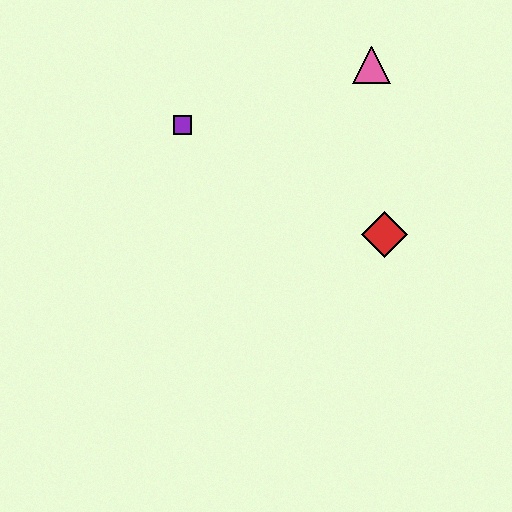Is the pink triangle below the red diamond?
No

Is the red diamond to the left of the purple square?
No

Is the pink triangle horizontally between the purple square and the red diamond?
Yes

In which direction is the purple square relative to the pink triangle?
The purple square is to the left of the pink triangle.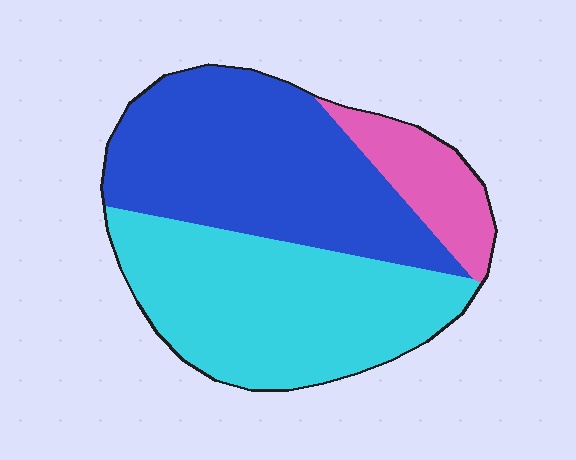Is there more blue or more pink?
Blue.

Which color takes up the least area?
Pink, at roughly 15%.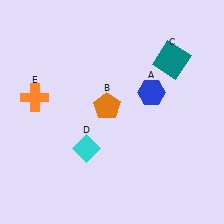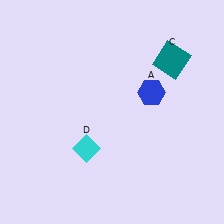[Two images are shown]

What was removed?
The orange pentagon (B), the orange cross (E) were removed in Image 2.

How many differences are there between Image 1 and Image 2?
There are 2 differences between the two images.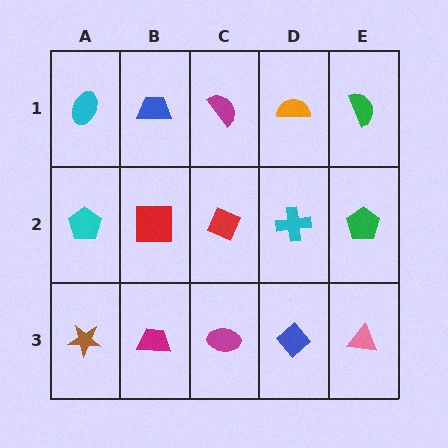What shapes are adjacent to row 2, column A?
A cyan ellipse (row 1, column A), a brown star (row 3, column A), a red square (row 2, column B).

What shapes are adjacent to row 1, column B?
A red square (row 2, column B), a cyan ellipse (row 1, column A), a magenta semicircle (row 1, column C).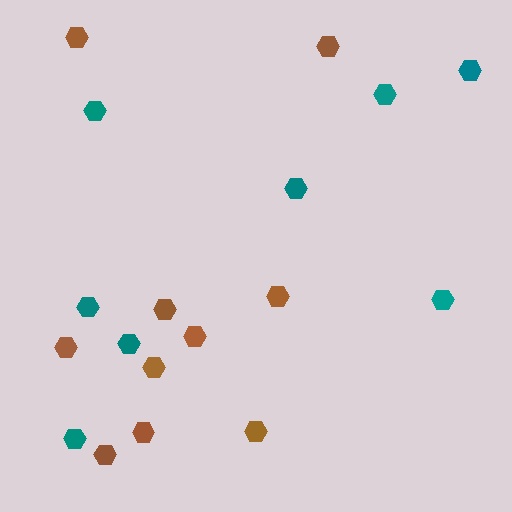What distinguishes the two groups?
There are 2 groups: one group of brown hexagons (10) and one group of teal hexagons (8).